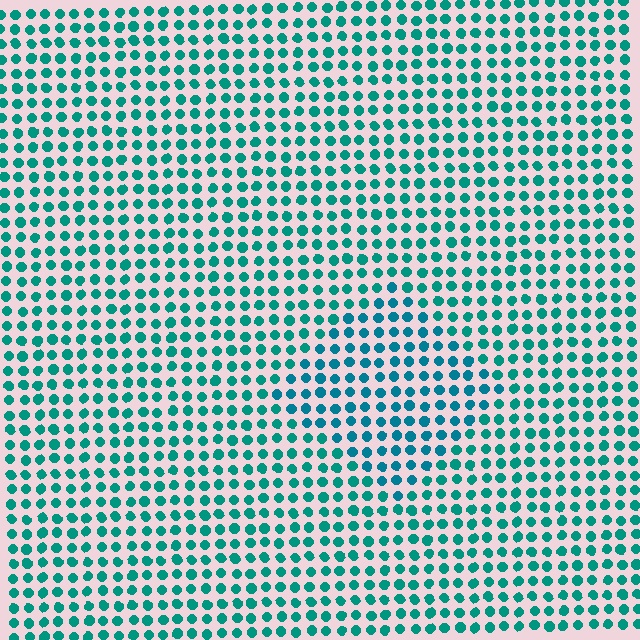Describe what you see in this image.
The image is filled with small teal elements in a uniform arrangement. A diamond-shaped region is visible where the elements are tinted to a slightly different hue, forming a subtle color boundary.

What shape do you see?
I see a diamond.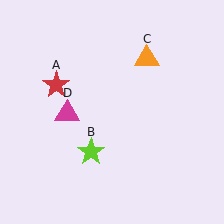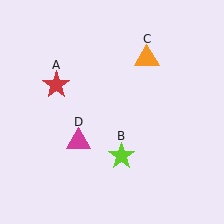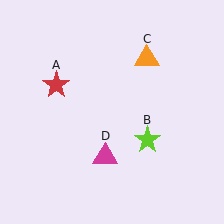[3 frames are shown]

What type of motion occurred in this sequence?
The lime star (object B), magenta triangle (object D) rotated counterclockwise around the center of the scene.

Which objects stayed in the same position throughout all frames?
Red star (object A) and orange triangle (object C) remained stationary.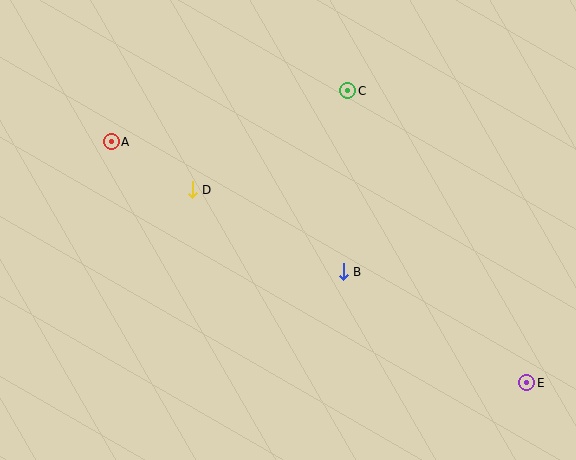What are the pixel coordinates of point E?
Point E is at (527, 383).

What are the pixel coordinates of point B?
Point B is at (343, 272).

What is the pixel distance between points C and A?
The distance between C and A is 242 pixels.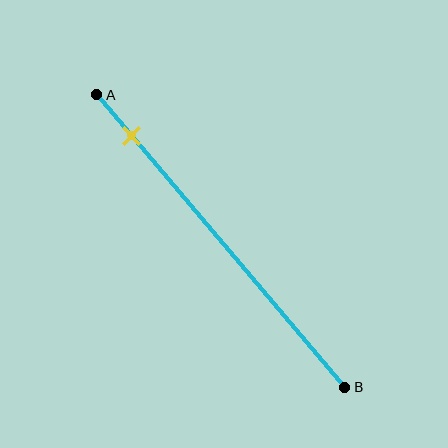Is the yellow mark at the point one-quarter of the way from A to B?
No, the mark is at about 15% from A, not at the 25% one-quarter point.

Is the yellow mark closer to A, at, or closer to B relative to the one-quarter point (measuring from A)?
The yellow mark is closer to point A than the one-quarter point of segment AB.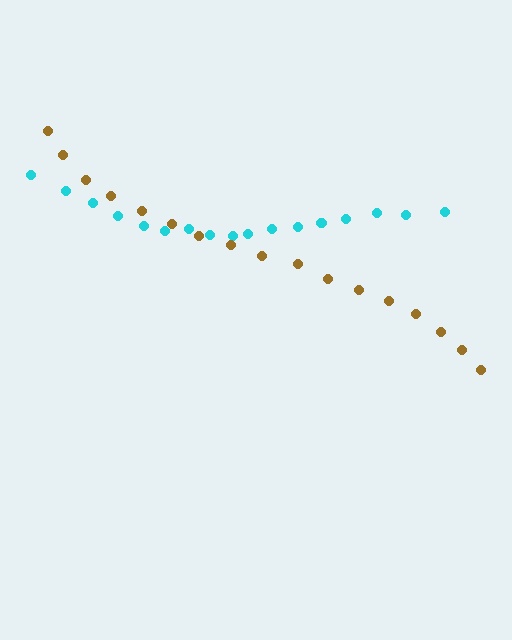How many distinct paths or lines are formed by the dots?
There are 2 distinct paths.